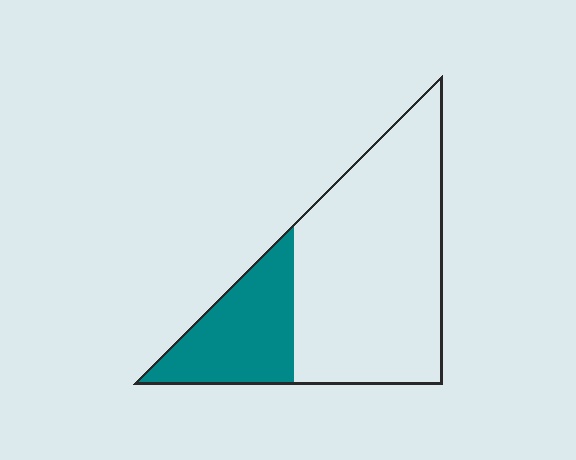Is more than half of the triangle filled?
No.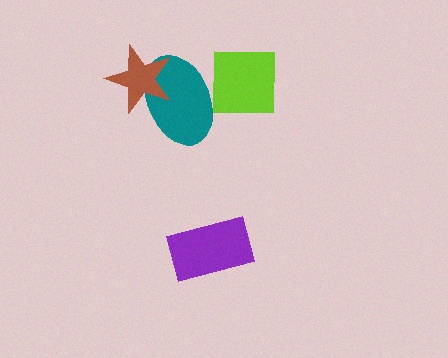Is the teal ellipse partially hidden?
Yes, it is partially covered by another shape.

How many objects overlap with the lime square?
1 object overlaps with the lime square.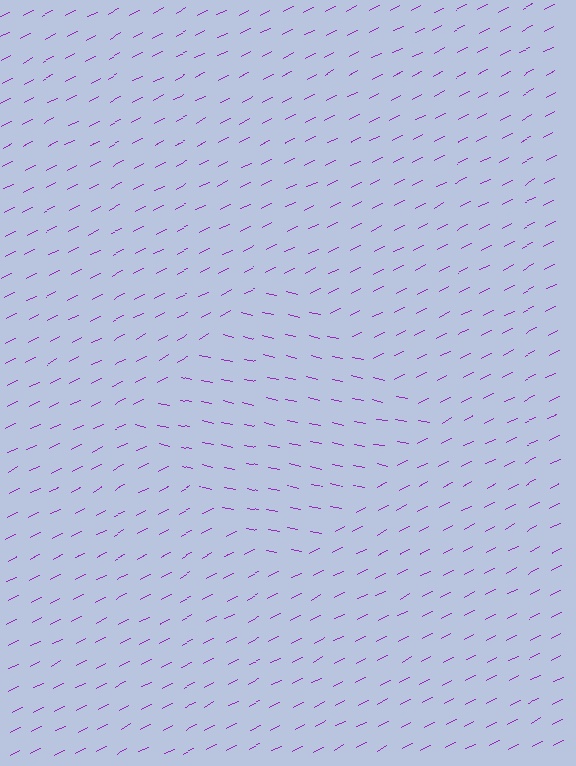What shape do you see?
I see a diamond.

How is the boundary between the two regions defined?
The boundary is defined purely by a change in line orientation (approximately 39 degrees difference). All lines are the same color and thickness.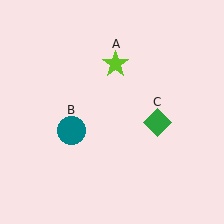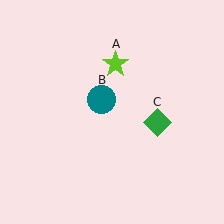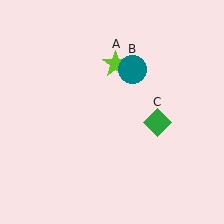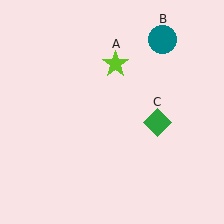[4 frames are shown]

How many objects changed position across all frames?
1 object changed position: teal circle (object B).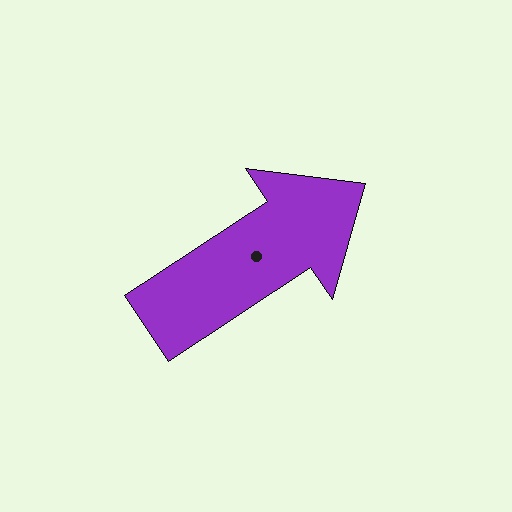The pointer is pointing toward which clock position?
Roughly 2 o'clock.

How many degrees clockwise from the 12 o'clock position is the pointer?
Approximately 56 degrees.